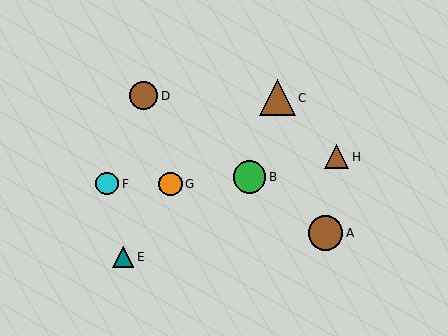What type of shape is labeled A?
Shape A is a brown circle.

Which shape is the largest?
The brown triangle (labeled C) is the largest.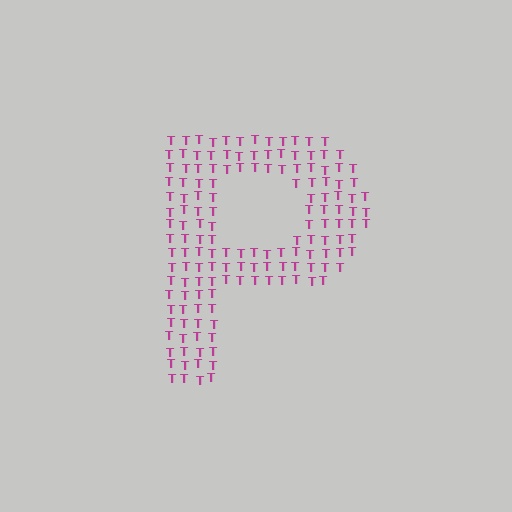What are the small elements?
The small elements are letter T's.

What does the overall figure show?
The overall figure shows the letter P.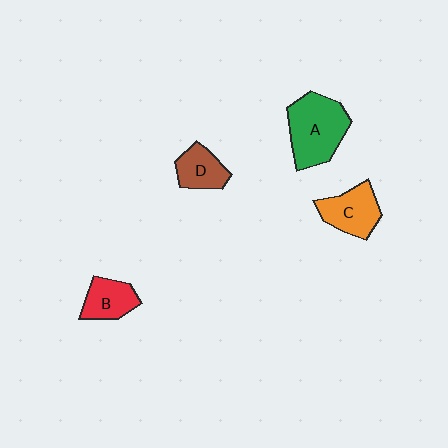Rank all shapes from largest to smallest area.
From largest to smallest: A (green), C (orange), B (red), D (brown).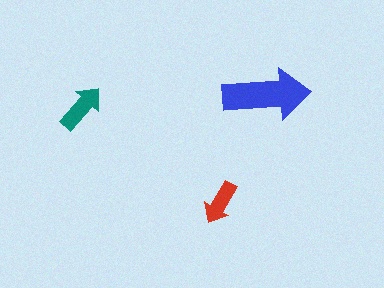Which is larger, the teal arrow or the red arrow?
The teal one.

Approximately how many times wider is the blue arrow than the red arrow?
About 2 times wider.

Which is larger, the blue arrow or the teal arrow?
The blue one.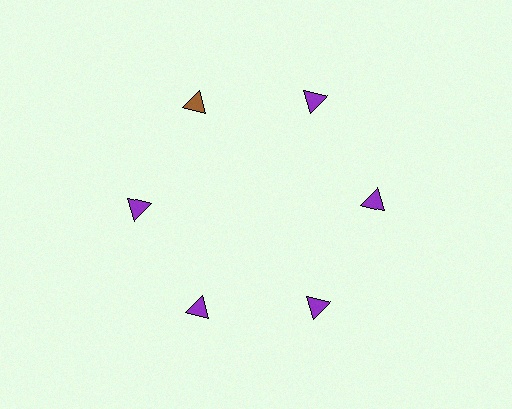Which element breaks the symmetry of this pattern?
The brown triangle at roughly the 11 o'clock position breaks the symmetry. All other shapes are purple triangles.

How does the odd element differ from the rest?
It has a different color: brown instead of purple.